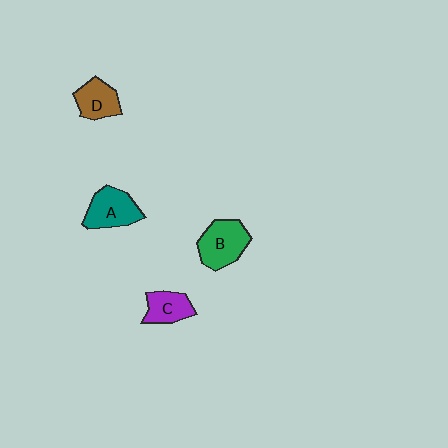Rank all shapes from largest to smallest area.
From largest to smallest: B (green), A (teal), D (brown), C (purple).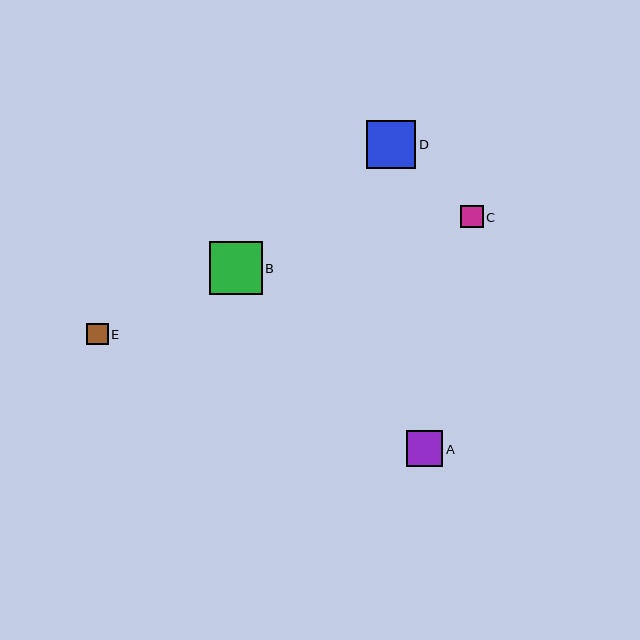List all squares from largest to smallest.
From largest to smallest: B, D, A, C, E.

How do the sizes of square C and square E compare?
Square C and square E are approximately the same size.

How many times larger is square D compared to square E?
Square D is approximately 2.2 times the size of square E.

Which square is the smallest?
Square E is the smallest with a size of approximately 22 pixels.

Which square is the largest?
Square B is the largest with a size of approximately 53 pixels.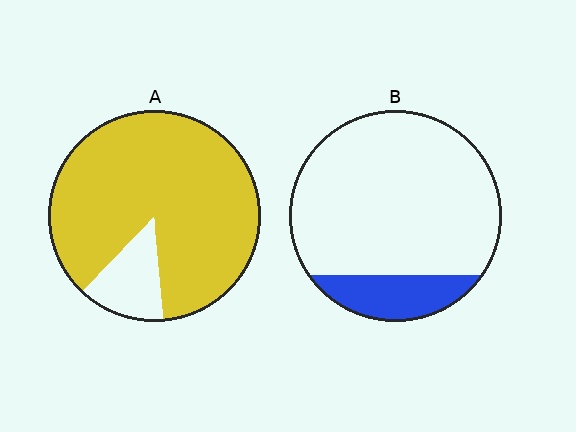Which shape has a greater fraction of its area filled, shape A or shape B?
Shape A.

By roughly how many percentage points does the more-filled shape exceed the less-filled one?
By roughly 70 percentage points (A over B).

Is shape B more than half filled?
No.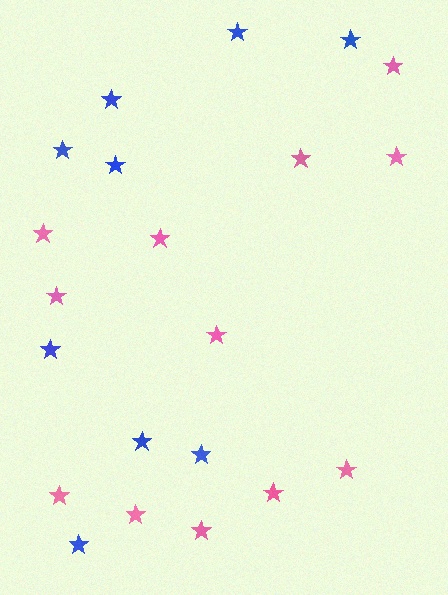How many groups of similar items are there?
There are 2 groups: one group of pink stars (12) and one group of blue stars (9).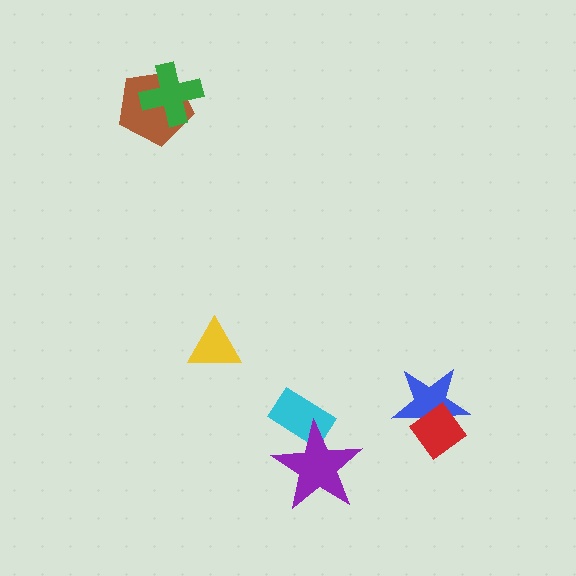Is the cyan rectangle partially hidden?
Yes, it is partially covered by another shape.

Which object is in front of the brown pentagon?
The green cross is in front of the brown pentagon.